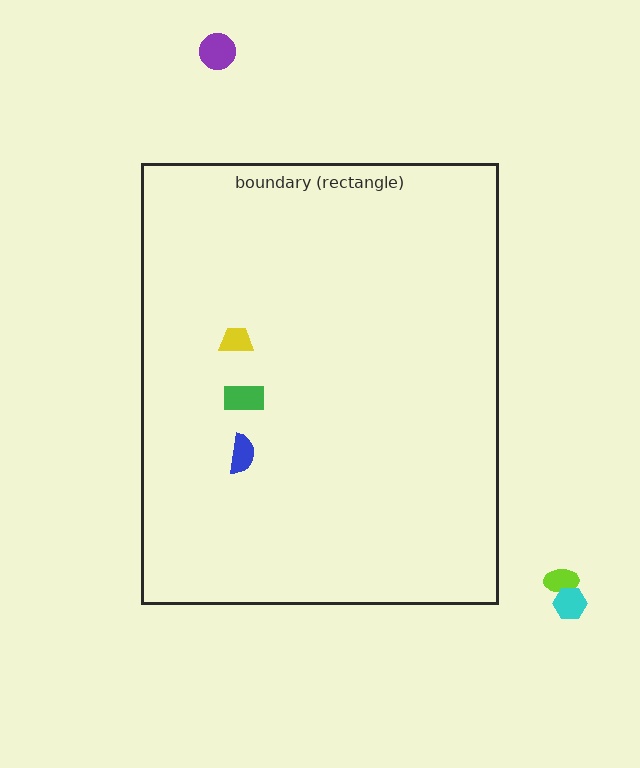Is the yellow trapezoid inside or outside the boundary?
Inside.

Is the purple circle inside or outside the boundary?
Outside.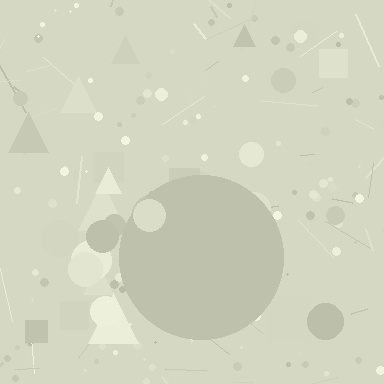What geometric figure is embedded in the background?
A circle is embedded in the background.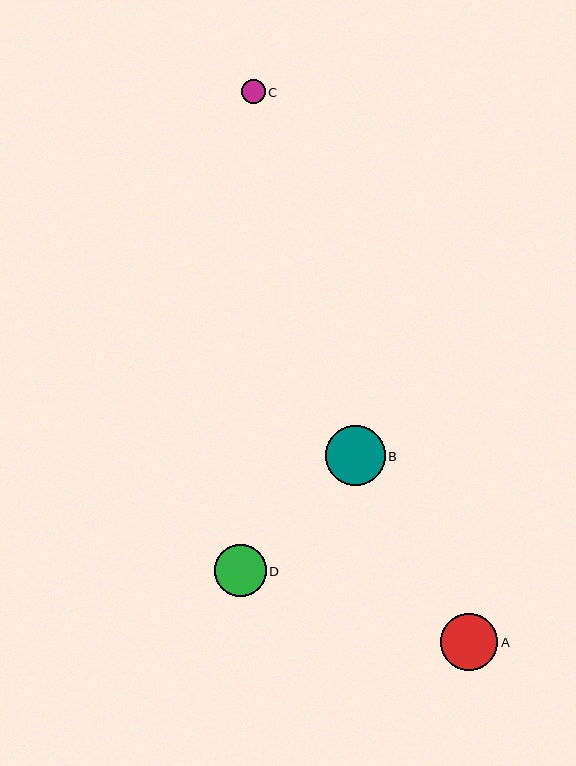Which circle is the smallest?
Circle C is the smallest with a size of approximately 24 pixels.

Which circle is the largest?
Circle B is the largest with a size of approximately 59 pixels.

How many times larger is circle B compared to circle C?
Circle B is approximately 2.5 times the size of circle C.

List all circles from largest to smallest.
From largest to smallest: B, A, D, C.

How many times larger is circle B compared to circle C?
Circle B is approximately 2.5 times the size of circle C.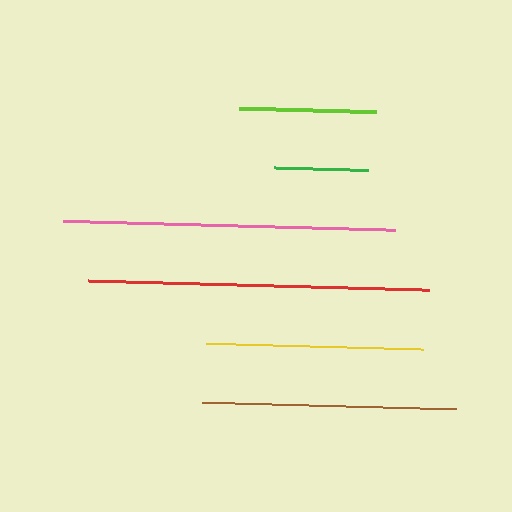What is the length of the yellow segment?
The yellow segment is approximately 217 pixels long.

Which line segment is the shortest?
The green line is the shortest at approximately 94 pixels.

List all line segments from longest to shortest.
From longest to shortest: red, pink, brown, yellow, lime, green.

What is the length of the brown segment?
The brown segment is approximately 255 pixels long.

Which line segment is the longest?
The red line is the longest at approximately 340 pixels.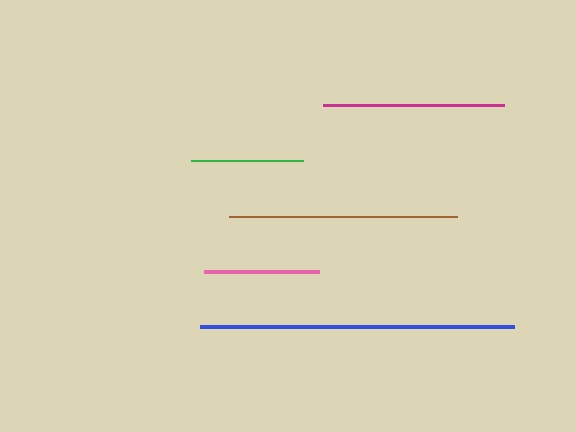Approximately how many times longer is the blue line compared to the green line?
The blue line is approximately 2.8 times the length of the green line.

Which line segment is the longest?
The blue line is the longest at approximately 315 pixels.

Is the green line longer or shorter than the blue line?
The blue line is longer than the green line.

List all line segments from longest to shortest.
From longest to shortest: blue, brown, magenta, pink, green.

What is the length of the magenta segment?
The magenta segment is approximately 181 pixels long.